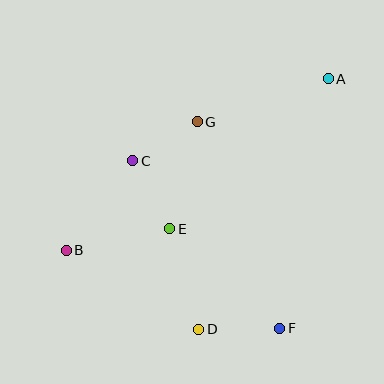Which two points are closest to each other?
Points C and G are closest to each other.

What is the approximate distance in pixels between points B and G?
The distance between B and G is approximately 183 pixels.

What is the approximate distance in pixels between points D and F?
The distance between D and F is approximately 81 pixels.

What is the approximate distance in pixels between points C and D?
The distance between C and D is approximately 181 pixels.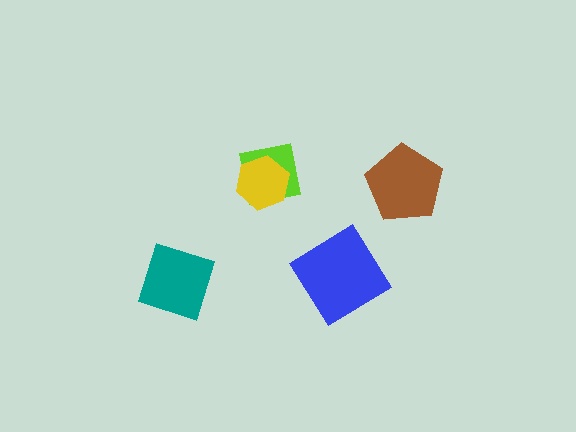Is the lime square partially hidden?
Yes, it is partially covered by another shape.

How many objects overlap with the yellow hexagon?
1 object overlaps with the yellow hexagon.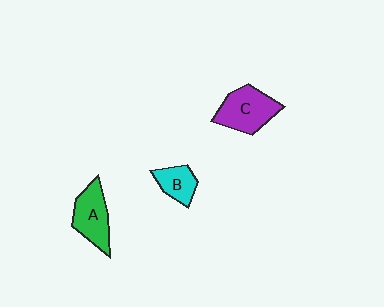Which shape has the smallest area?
Shape B (cyan).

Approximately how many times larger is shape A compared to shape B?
Approximately 1.5 times.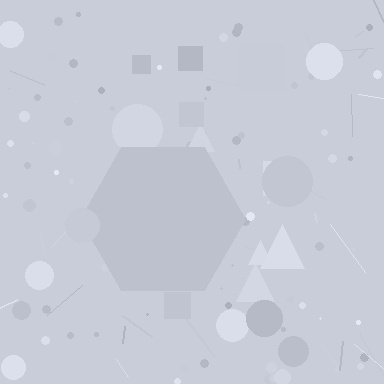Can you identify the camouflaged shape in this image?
The camouflaged shape is a hexagon.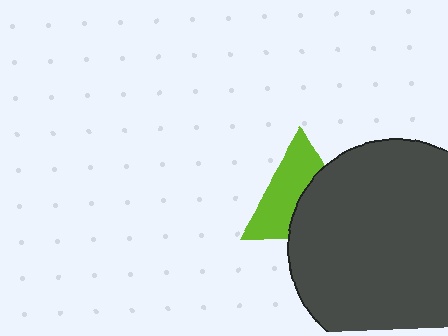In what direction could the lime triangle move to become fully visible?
The lime triangle could move toward the upper-left. That would shift it out from behind the dark gray circle entirely.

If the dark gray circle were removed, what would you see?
You would see the complete lime triangle.